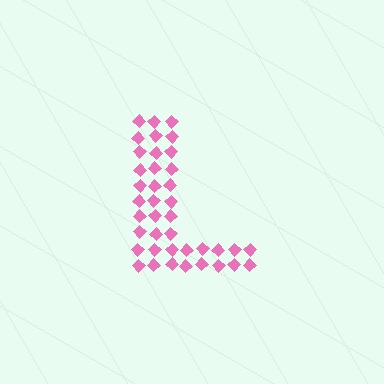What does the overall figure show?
The overall figure shows the letter L.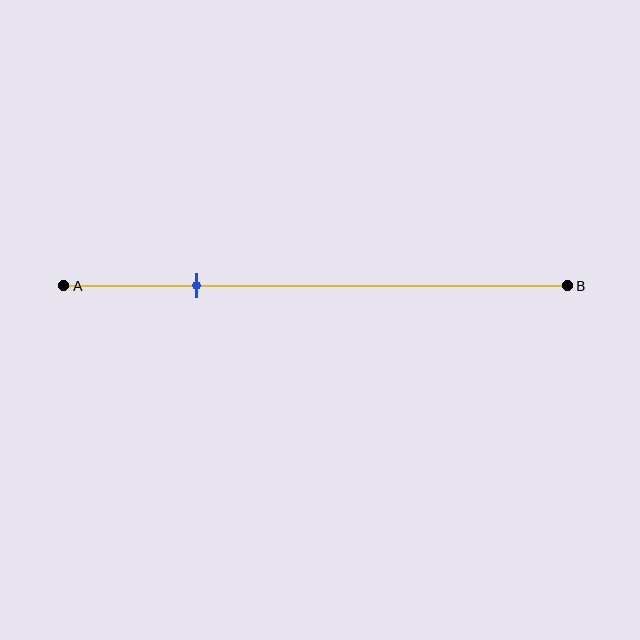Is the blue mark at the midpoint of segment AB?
No, the mark is at about 25% from A, not at the 50% midpoint.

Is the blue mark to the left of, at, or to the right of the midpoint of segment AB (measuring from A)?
The blue mark is to the left of the midpoint of segment AB.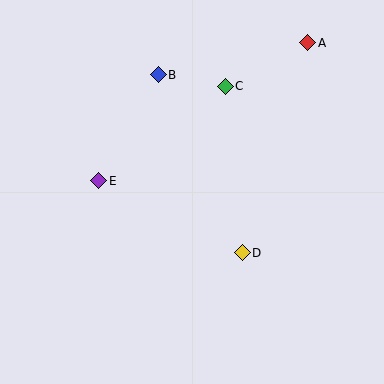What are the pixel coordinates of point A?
Point A is at (308, 43).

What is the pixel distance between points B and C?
The distance between B and C is 68 pixels.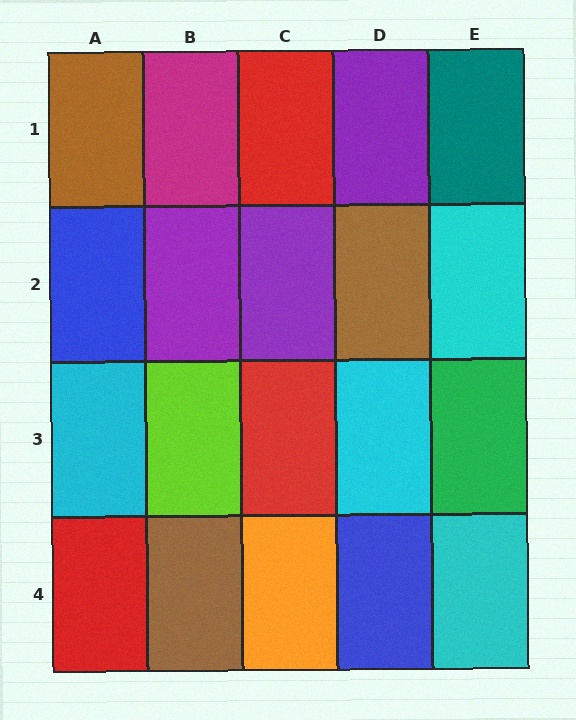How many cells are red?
3 cells are red.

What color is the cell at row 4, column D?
Blue.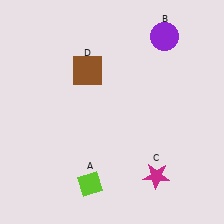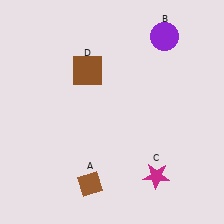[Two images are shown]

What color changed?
The diamond (A) changed from lime in Image 1 to brown in Image 2.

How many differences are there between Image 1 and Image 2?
There is 1 difference between the two images.